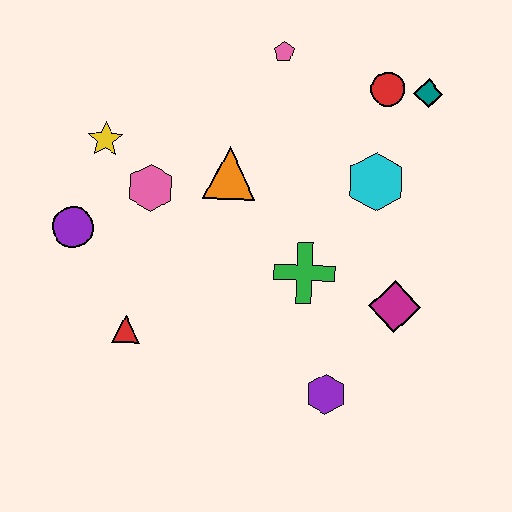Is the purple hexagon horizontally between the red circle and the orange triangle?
Yes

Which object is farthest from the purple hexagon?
The pink pentagon is farthest from the purple hexagon.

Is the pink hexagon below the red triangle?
No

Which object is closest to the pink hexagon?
The yellow star is closest to the pink hexagon.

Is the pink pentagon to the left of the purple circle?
No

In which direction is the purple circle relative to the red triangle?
The purple circle is above the red triangle.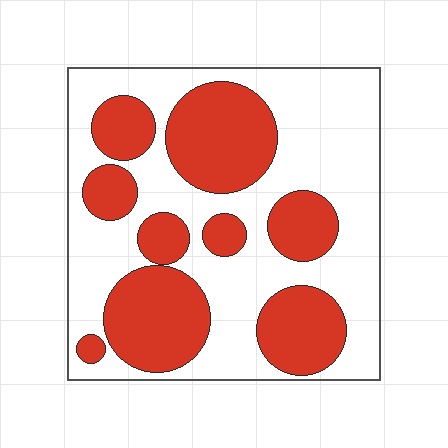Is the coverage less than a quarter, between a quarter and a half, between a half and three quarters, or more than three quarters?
Between a quarter and a half.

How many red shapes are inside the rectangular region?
9.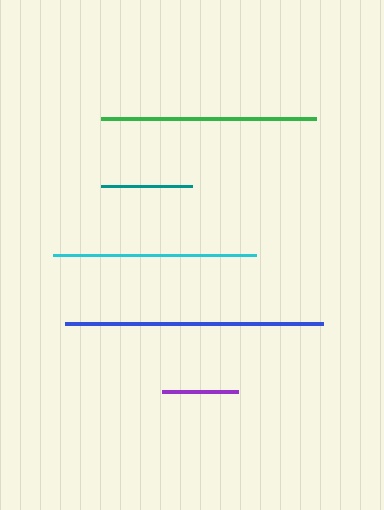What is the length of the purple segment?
The purple segment is approximately 76 pixels long.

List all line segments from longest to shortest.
From longest to shortest: blue, green, cyan, teal, purple.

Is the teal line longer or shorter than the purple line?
The teal line is longer than the purple line.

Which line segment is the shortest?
The purple line is the shortest at approximately 76 pixels.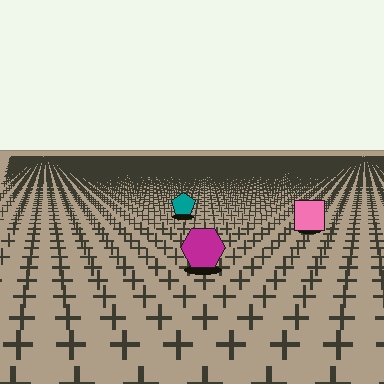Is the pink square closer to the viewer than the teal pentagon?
Yes. The pink square is closer — you can tell from the texture gradient: the ground texture is coarser near it.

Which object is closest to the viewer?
The magenta hexagon is closest. The texture marks near it are larger and more spread out.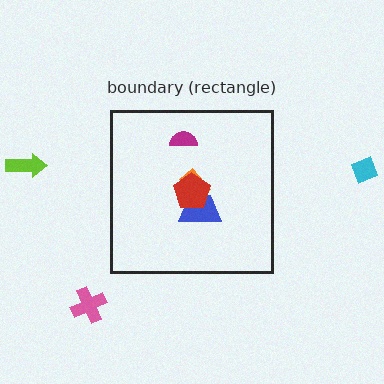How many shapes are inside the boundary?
4 inside, 3 outside.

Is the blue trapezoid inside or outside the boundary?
Inside.